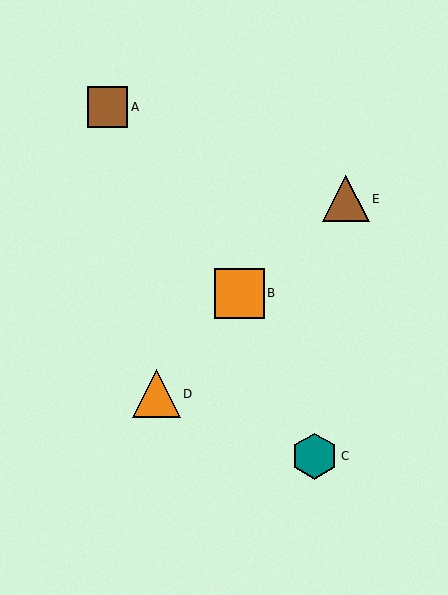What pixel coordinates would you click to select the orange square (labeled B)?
Click at (239, 293) to select the orange square B.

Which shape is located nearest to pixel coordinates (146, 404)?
The orange triangle (labeled D) at (156, 394) is nearest to that location.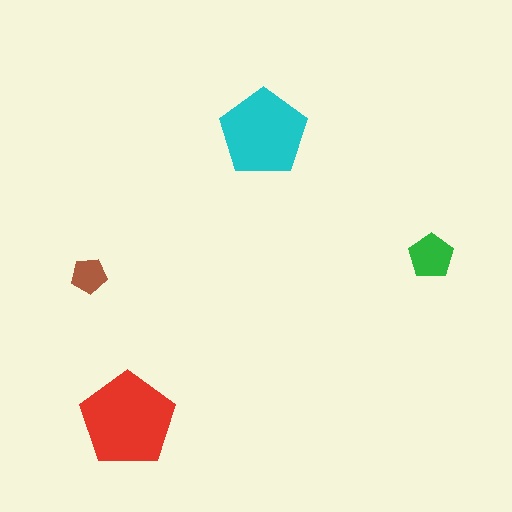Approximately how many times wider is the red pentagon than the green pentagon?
About 2 times wider.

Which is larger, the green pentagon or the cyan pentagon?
The cyan one.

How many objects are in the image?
There are 4 objects in the image.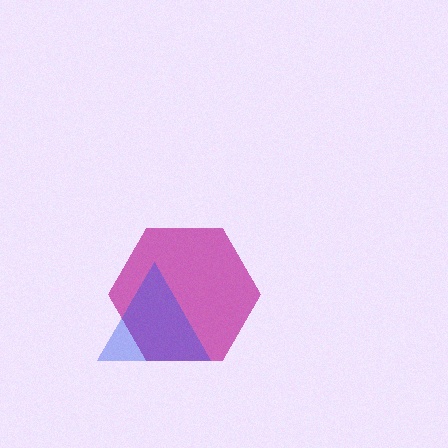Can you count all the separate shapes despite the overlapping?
Yes, there are 2 separate shapes.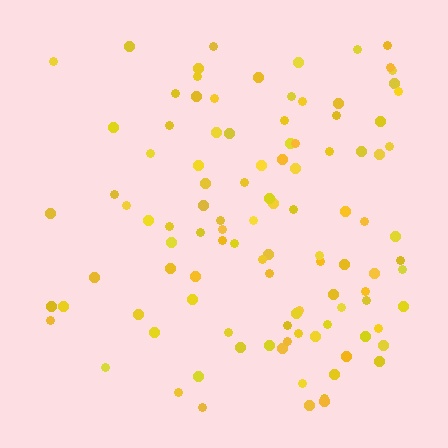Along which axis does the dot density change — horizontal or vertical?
Horizontal.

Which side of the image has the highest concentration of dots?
The right.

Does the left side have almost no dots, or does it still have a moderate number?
Still a moderate number, just noticeably fewer than the right.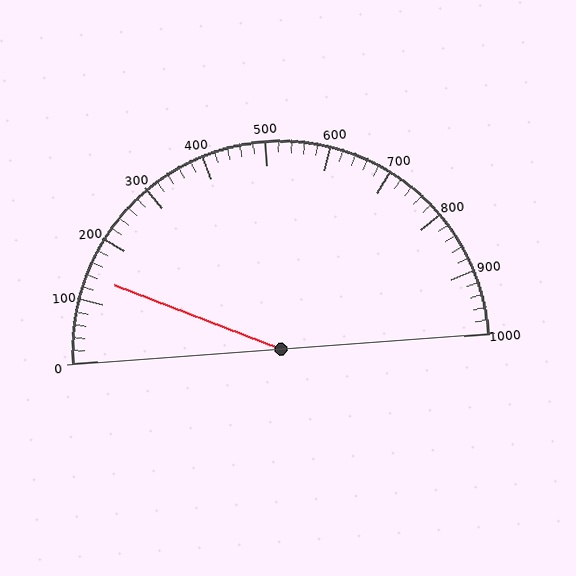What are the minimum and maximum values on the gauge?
The gauge ranges from 0 to 1000.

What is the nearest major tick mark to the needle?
The nearest major tick mark is 100.